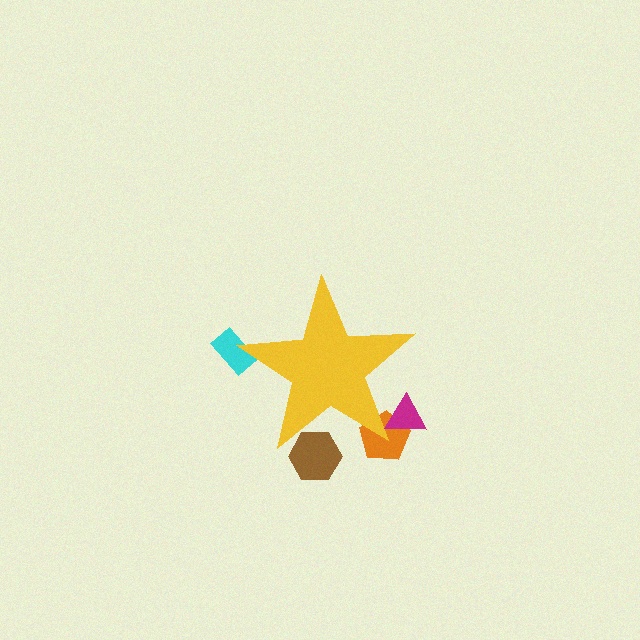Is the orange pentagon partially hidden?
Yes, the orange pentagon is partially hidden behind the yellow star.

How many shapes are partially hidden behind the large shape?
4 shapes are partially hidden.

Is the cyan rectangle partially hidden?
Yes, the cyan rectangle is partially hidden behind the yellow star.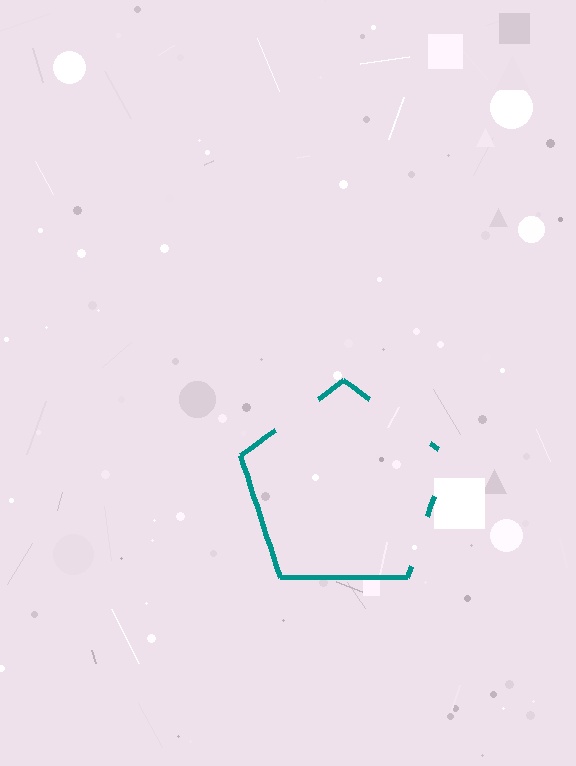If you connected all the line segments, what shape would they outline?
They would outline a pentagon.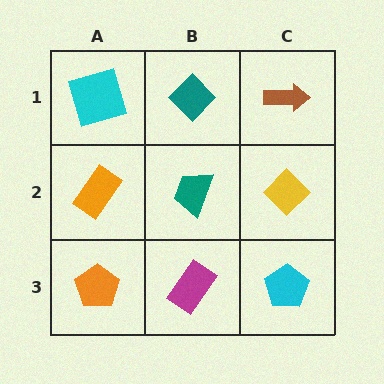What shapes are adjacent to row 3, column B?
A teal trapezoid (row 2, column B), an orange pentagon (row 3, column A), a cyan pentagon (row 3, column C).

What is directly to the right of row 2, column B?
A yellow diamond.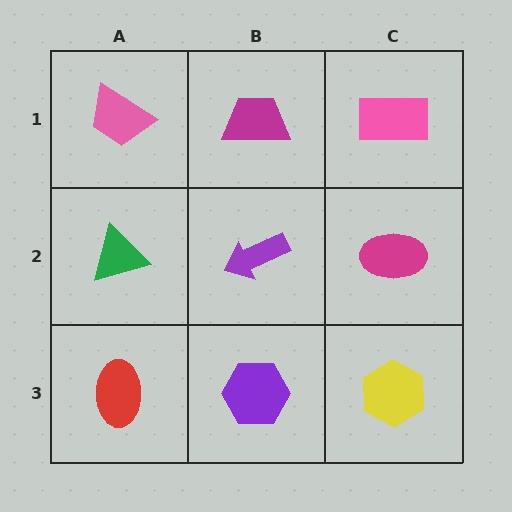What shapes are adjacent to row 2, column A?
A pink trapezoid (row 1, column A), a red ellipse (row 3, column A), a purple arrow (row 2, column B).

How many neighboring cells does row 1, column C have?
2.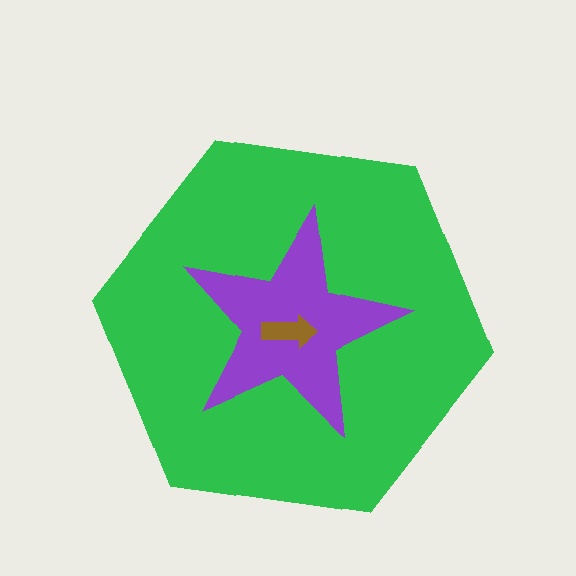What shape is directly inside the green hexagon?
The purple star.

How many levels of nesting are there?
3.